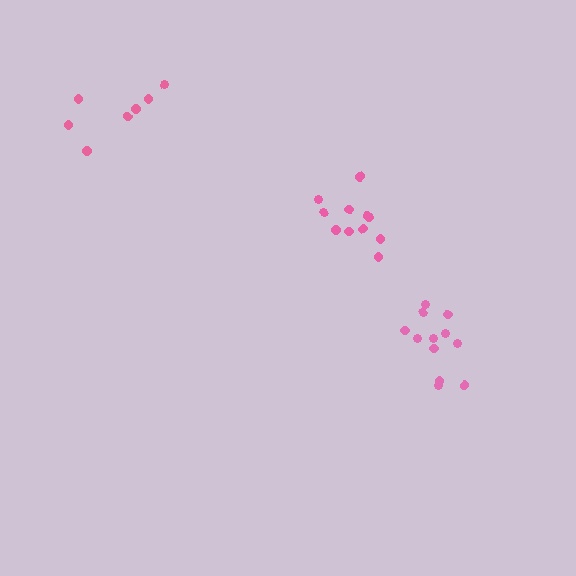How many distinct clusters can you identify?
There are 3 distinct clusters.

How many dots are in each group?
Group 1: 12 dots, Group 2: 11 dots, Group 3: 7 dots (30 total).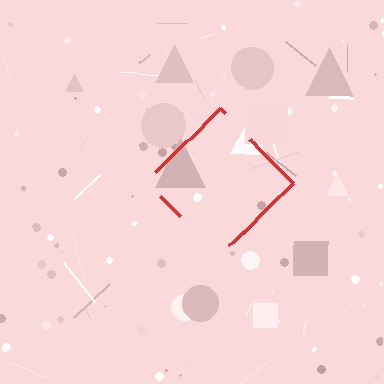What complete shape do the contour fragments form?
The contour fragments form a diamond.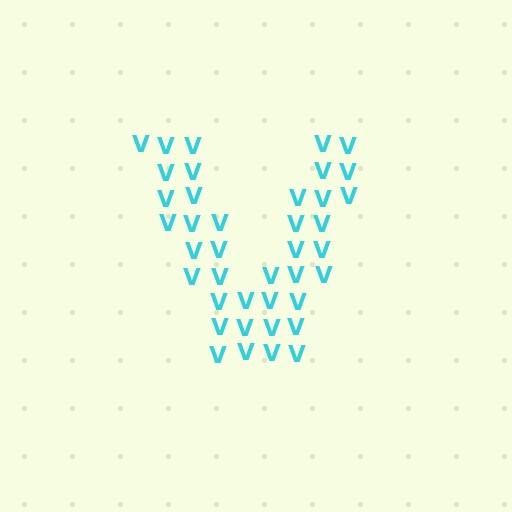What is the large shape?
The large shape is the letter V.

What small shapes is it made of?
It is made of small letter V's.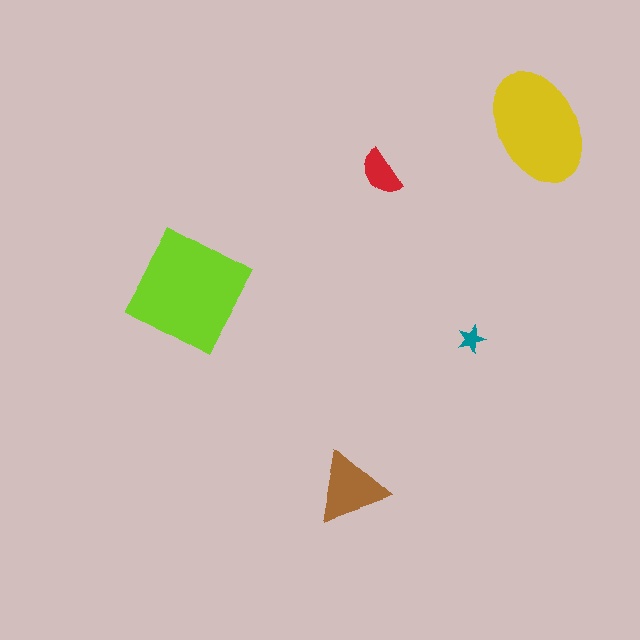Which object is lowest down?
The brown triangle is bottommost.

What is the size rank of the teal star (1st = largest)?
5th.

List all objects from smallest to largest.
The teal star, the red semicircle, the brown triangle, the yellow ellipse, the lime square.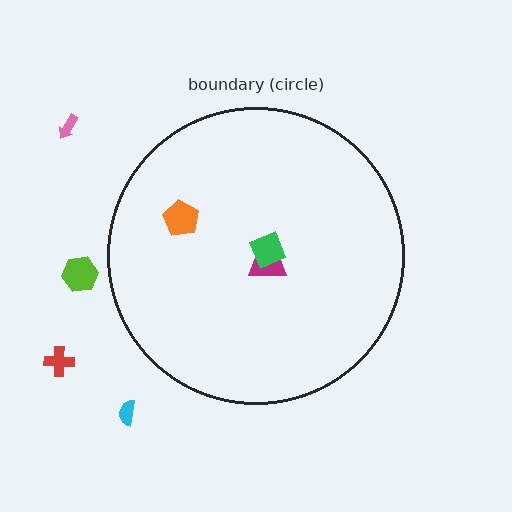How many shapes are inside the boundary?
3 inside, 4 outside.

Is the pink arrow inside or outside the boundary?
Outside.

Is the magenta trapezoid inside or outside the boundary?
Inside.